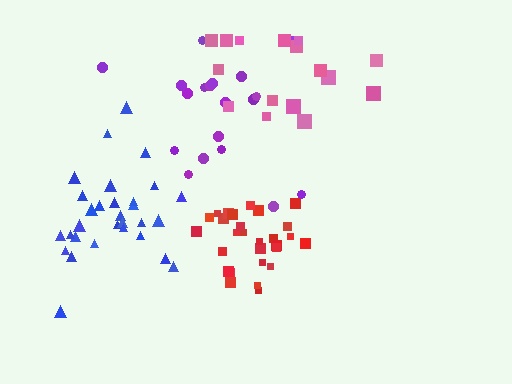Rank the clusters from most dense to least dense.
red, blue, purple, pink.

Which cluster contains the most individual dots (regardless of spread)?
Blue (30).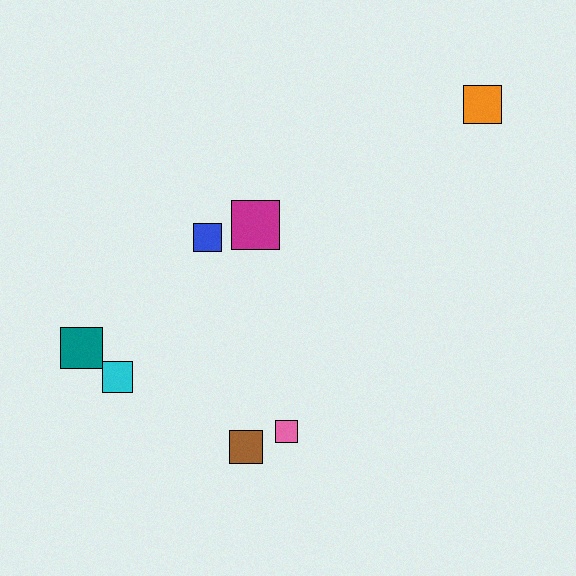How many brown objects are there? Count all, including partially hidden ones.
There is 1 brown object.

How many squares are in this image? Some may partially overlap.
There are 7 squares.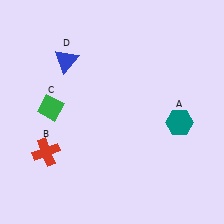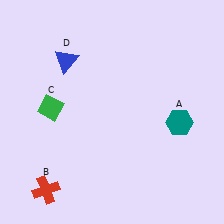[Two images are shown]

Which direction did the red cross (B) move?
The red cross (B) moved down.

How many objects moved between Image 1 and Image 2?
1 object moved between the two images.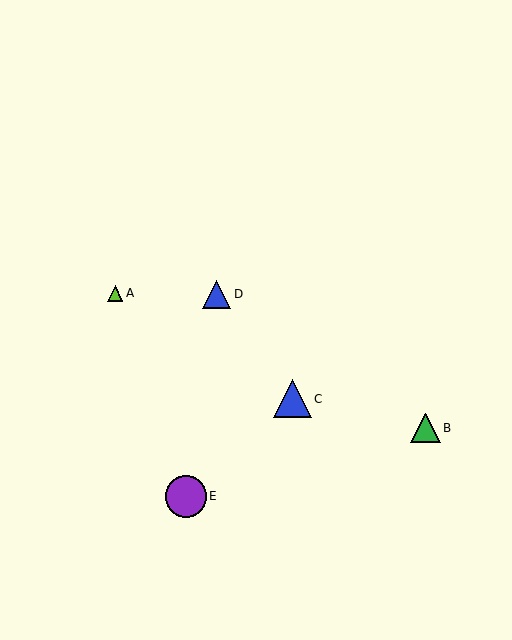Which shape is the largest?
The purple circle (labeled E) is the largest.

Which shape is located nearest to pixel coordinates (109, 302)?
The lime triangle (labeled A) at (115, 293) is nearest to that location.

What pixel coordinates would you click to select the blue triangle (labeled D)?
Click at (216, 294) to select the blue triangle D.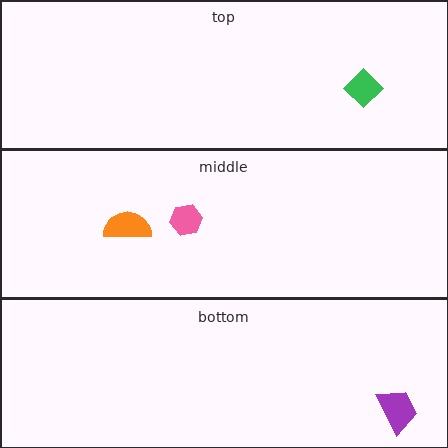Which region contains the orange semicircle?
The middle region.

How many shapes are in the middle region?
2.